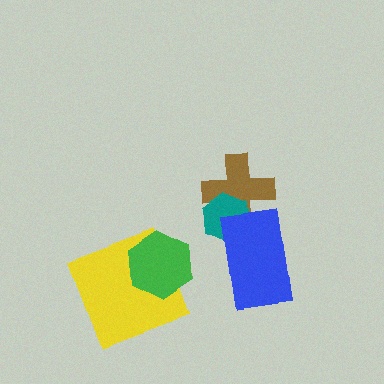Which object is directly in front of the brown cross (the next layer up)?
The teal hexagon is directly in front of the brown cross.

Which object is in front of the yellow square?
The green hexagon is in front of the yellow square.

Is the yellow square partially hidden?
Yes, it is partially covered by another shape.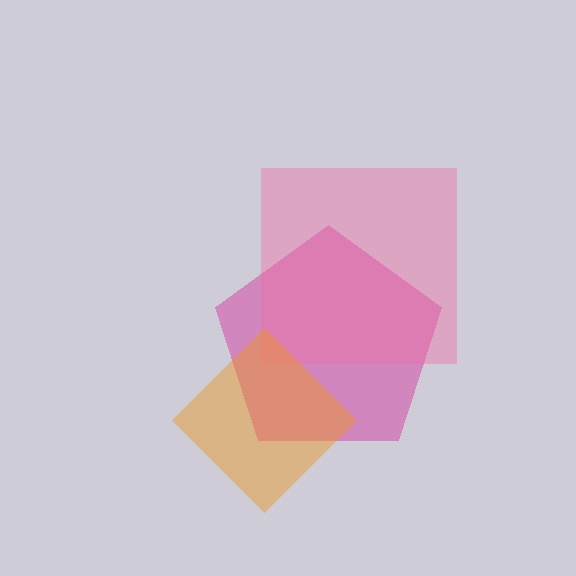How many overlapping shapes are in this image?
There are 3 overlapping shapes in the image.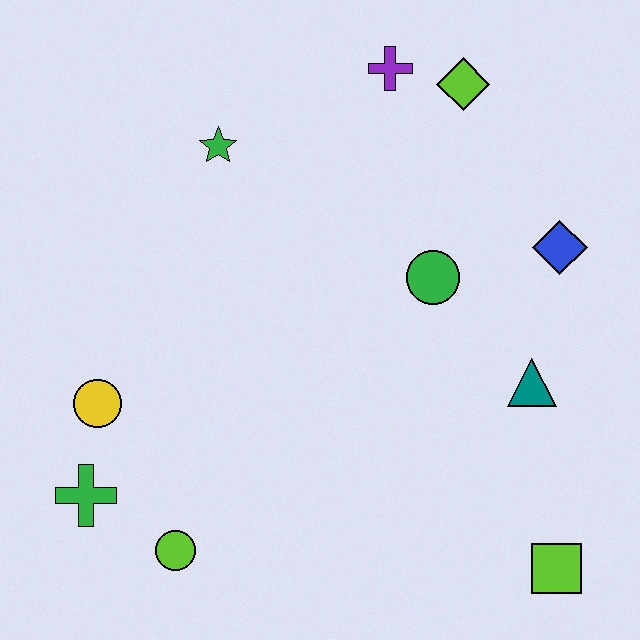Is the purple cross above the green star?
Yes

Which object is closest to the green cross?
The yellow circle is closest to the green cross.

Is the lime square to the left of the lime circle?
No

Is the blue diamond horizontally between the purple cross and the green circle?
No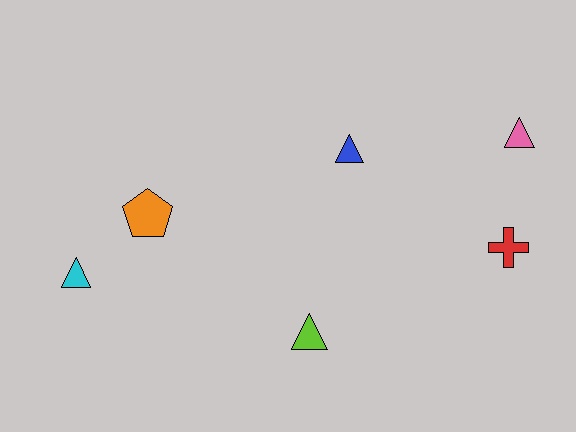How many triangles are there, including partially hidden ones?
There are 4 triangles.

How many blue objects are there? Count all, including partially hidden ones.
There is 1 blue object.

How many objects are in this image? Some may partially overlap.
There are 6 objects.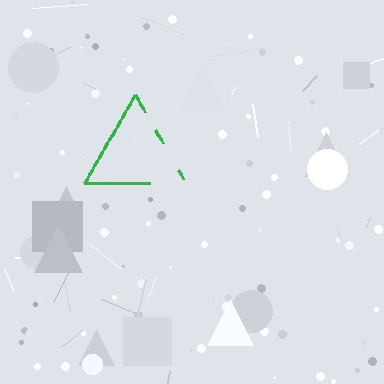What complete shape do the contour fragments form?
The contour fragments form a triangle.